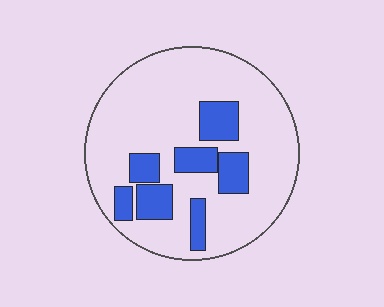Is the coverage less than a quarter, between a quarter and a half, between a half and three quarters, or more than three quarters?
Less than a quarter.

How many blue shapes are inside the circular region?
7.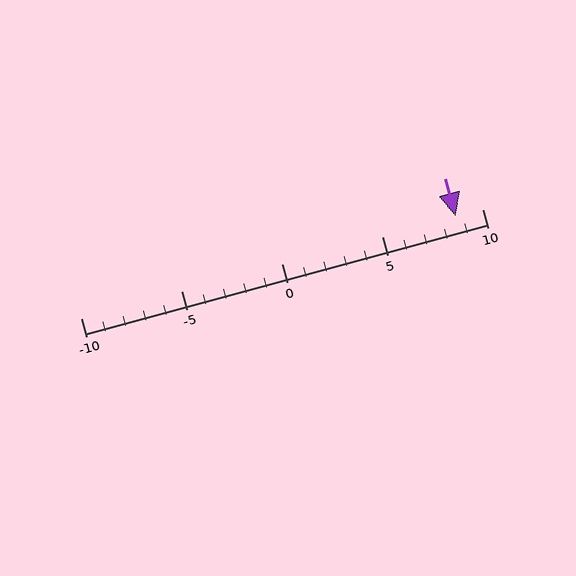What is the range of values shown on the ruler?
The ruler shows values from -10 to 10.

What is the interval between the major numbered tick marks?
The major tick marks are spaced 5 units apart.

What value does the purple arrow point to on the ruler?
The purple arrow points to approximately 9.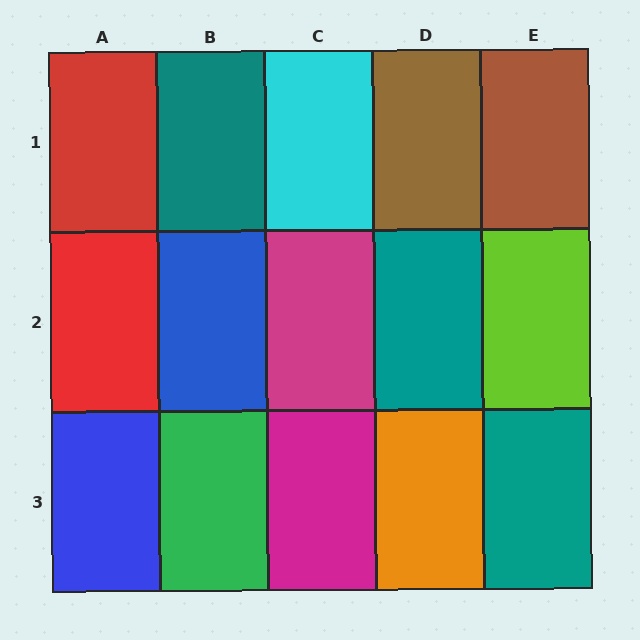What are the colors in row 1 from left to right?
Red, teal, cyan, brown, brown.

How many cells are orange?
1 cell is orange.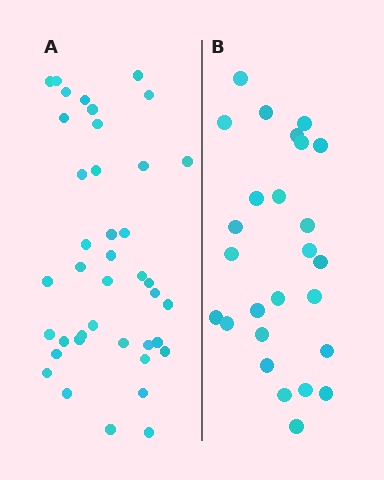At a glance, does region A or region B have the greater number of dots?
Region A (the left region) has more dots.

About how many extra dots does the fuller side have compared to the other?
Region A has approximately 15 more dots than region B.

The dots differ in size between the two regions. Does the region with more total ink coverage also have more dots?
No. Region B has more total ink coverage because its dots are larger, but region A actually contains more individual dots. Total area can be misleading — the number of items is what matters here.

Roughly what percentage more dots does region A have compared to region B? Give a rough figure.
About 55% more.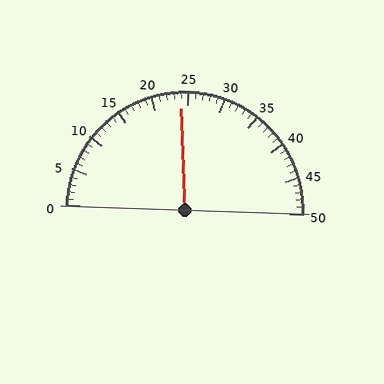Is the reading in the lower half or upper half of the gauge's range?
The reading is in the lower half of the range (0 to 50).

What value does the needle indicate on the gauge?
The needle indicates approximately 24.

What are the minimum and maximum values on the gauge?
The gauge ranges from 0 to 50.